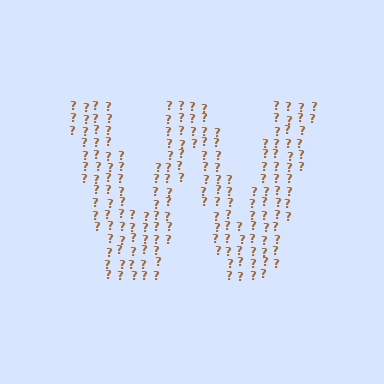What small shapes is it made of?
It is made of small question marks.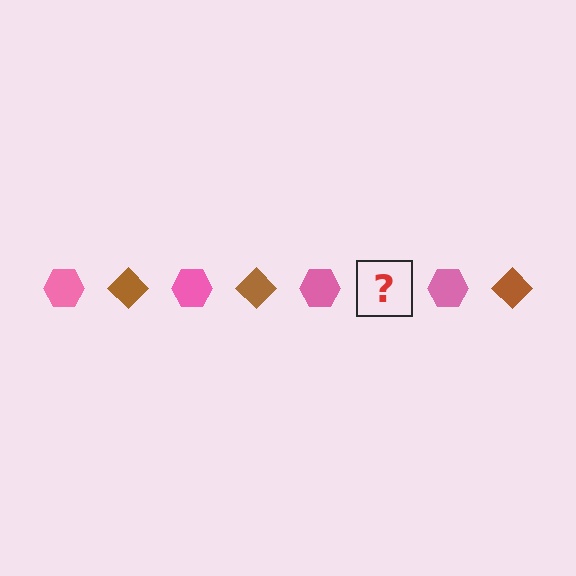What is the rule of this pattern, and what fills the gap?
The rule is that the pattern alternates between pink hexagon and brown diamond. The gap should be filled with a brown diamond.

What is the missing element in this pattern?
The missing element is a brown diamond.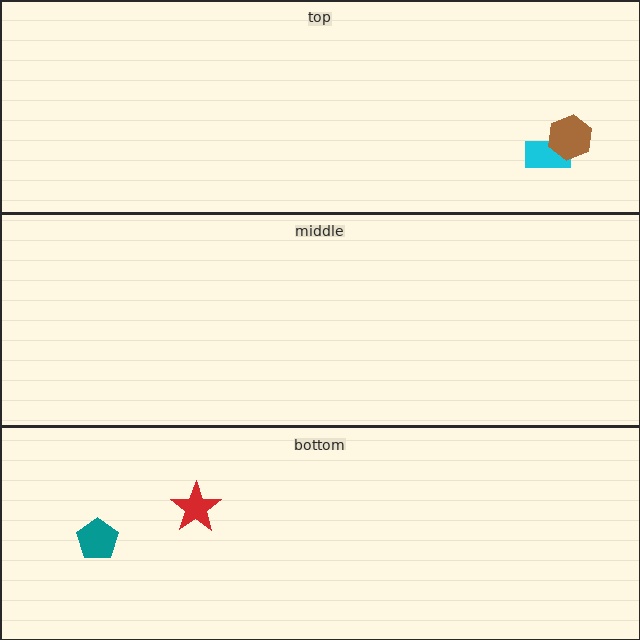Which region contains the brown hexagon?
The top region.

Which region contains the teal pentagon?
The bottom region.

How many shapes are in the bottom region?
2.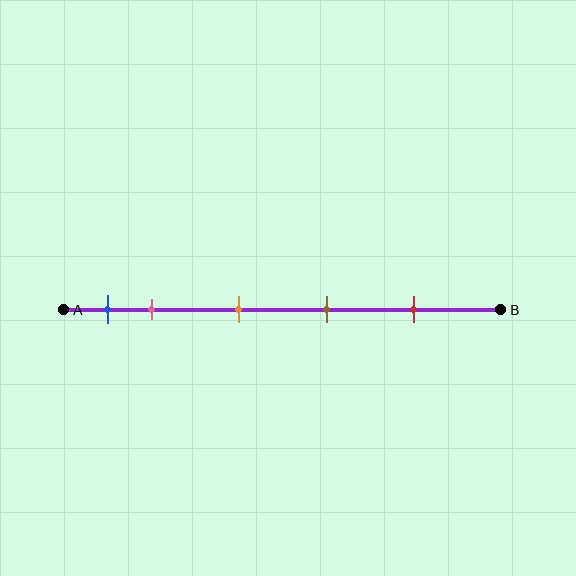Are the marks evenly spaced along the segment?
No, the marks are not evenly spaced.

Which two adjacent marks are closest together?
The blue and pink marks are the closest adjacent pair.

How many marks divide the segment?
There are 5 marks dividing the segment.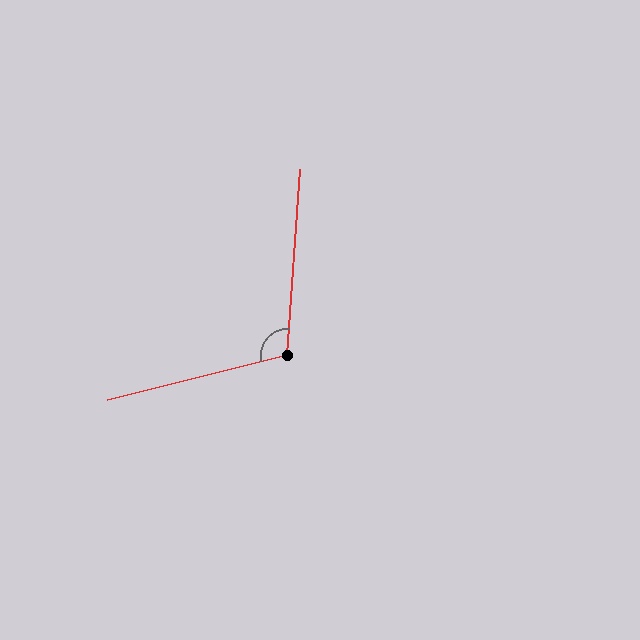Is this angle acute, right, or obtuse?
It is obtuse.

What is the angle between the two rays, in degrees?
Approximately 108 degrees.